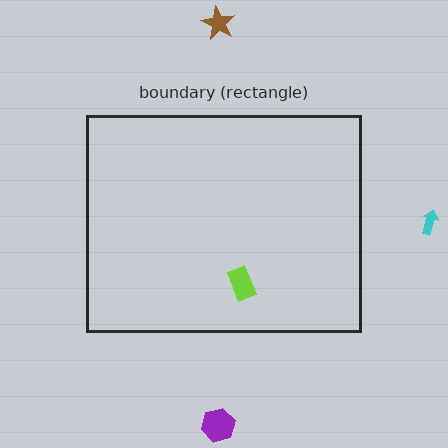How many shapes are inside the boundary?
1 inside, 3 outside.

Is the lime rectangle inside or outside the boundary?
Inside.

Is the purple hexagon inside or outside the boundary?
Outside.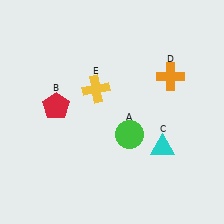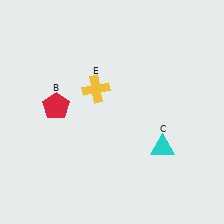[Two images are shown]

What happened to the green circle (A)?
The green circle (A) was removed in Image 2. It was in the bottom-right area of Image 1.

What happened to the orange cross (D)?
The orange cross (D) was removed in Image 2. It was in the top-right area of Image 1.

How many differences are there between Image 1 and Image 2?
There are 2 differences between the two images.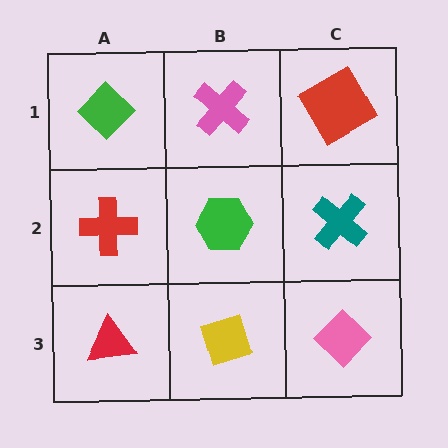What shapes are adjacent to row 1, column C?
A teal cross (row 2, column C), a pink cross (row 1, column B).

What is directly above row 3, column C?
A teal cross.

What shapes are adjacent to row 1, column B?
A green hexagon (row 2, column B), a green diamond (row 1, column A), a red diamond (row 1, column C).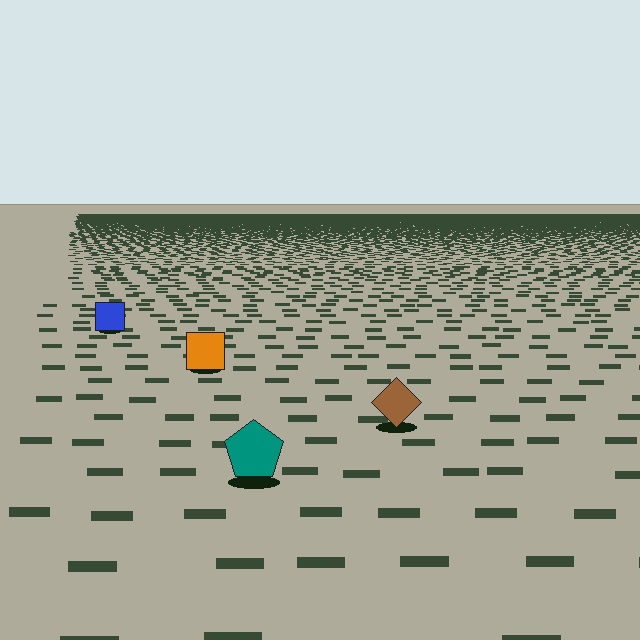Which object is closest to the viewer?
The teal pentagon is closest. The texture marks near it are larger and more spread out.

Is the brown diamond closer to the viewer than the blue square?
Yes. The brown diamond is closer — you can tell from the texture gradient: the ground texture is coarser near it.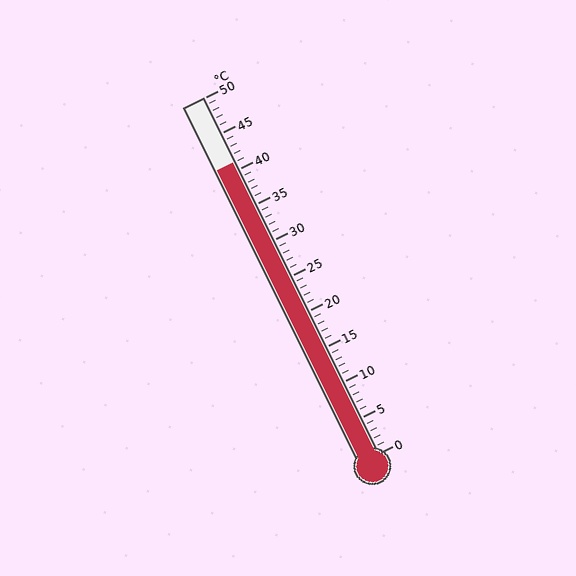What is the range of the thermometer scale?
The thermometer scale ranges from 0°C to 50°C.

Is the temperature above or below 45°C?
The temperature is below 45°C.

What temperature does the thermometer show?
The thermometer shows approximately 41°C.